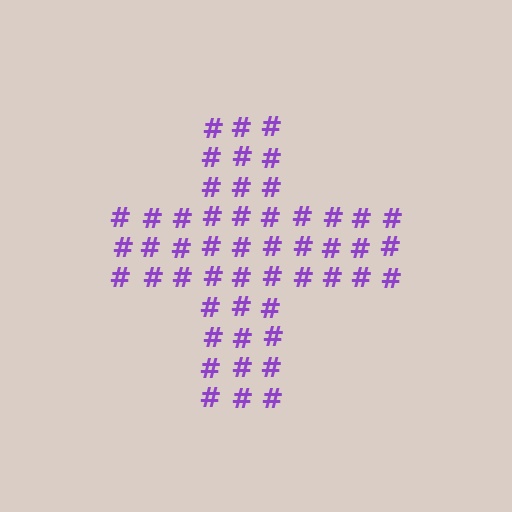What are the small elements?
The small elements are hash symbols.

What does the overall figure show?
The overall figure shows a cross.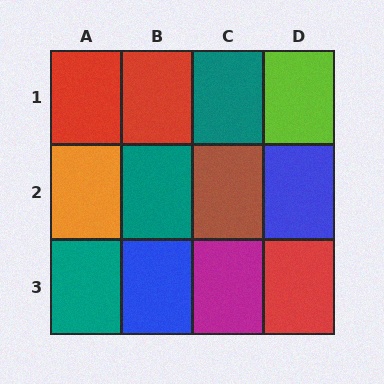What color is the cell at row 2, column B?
Teal.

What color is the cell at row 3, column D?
Red.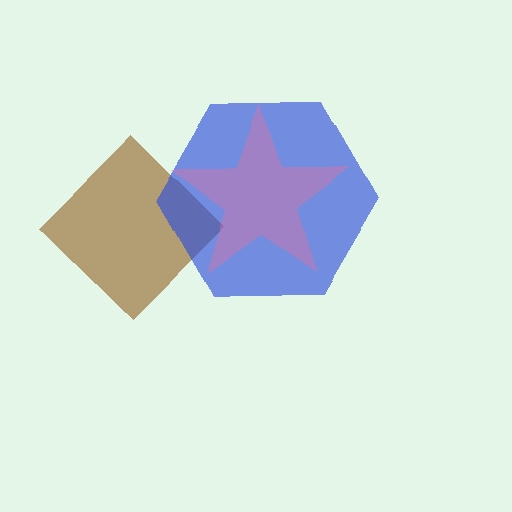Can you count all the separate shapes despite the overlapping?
Yes, there are 3 separate shapes.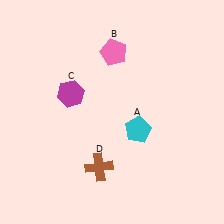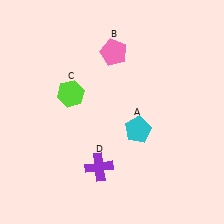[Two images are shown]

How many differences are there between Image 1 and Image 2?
There are 2 differences between the two images.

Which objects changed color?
C changed from magenta to lime. D changed from brown to purple.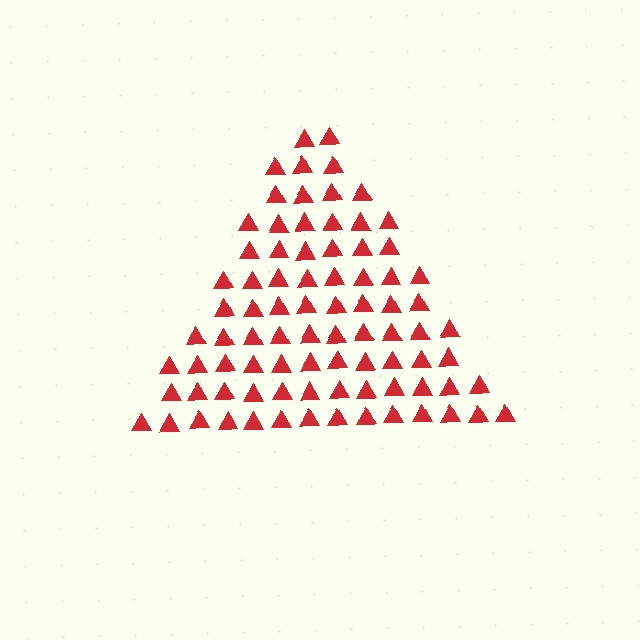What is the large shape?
The large shape is a triangle.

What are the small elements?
The small elements are triangles.